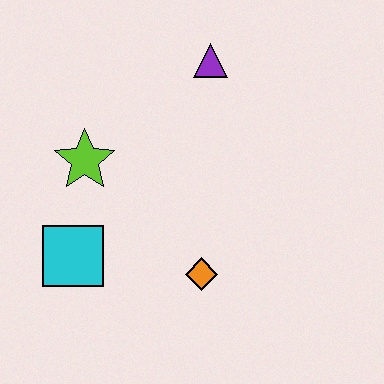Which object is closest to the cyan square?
The lime star is closest to the cyan square.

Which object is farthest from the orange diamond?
The purple triangle is farthest from the orange diamond.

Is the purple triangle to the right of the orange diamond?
Yes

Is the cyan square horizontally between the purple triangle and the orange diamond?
No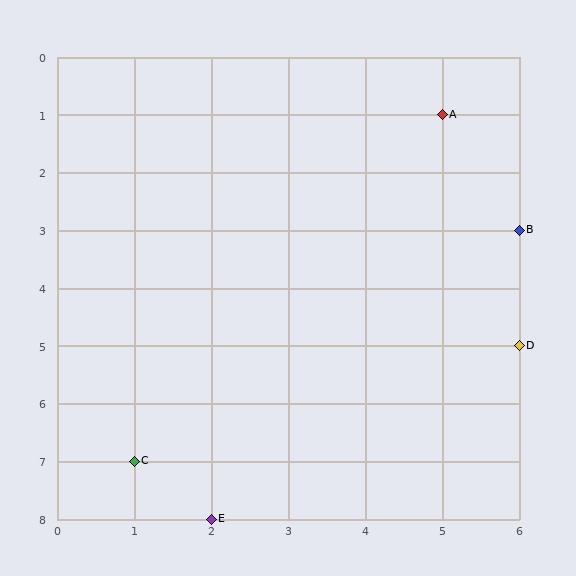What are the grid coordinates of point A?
Point A is at grid coordinates (5, 1).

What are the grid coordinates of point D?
Point D is at grid coordinates (6, 5).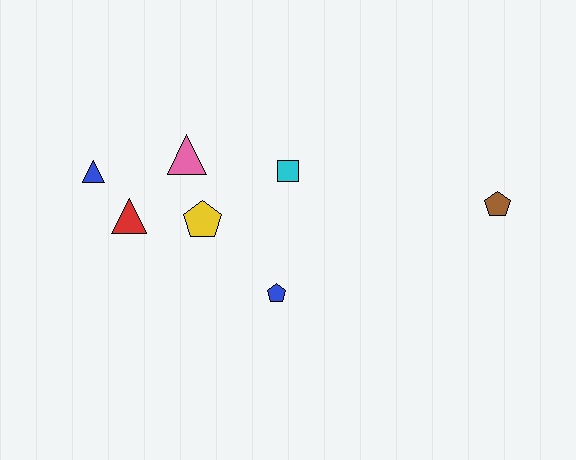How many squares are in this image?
There is 1 square.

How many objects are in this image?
There are 7 objects.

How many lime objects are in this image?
There are no lime objects.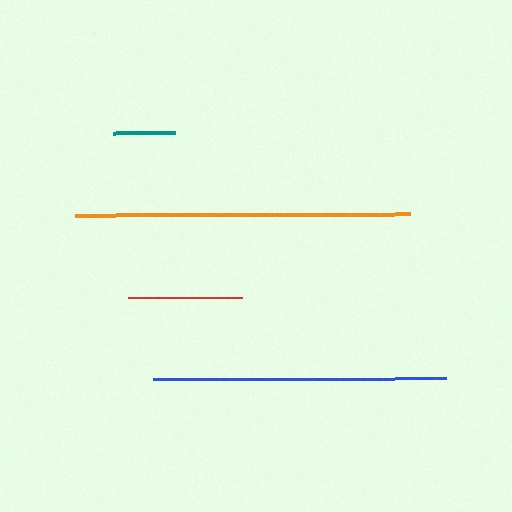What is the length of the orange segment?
The orange segment is approximately 335 pixels long.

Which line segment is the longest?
The orange line is the longest at approximately 335 pixels.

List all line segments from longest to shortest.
From longest to shortest: orange, blue, red, teal.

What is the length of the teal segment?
The teal segment is approximately 61 pixels long.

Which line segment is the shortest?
The teal line is the shortest at approximately 61 pixels.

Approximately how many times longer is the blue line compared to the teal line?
The blue line is approximately 4.8 times the length of the teal line.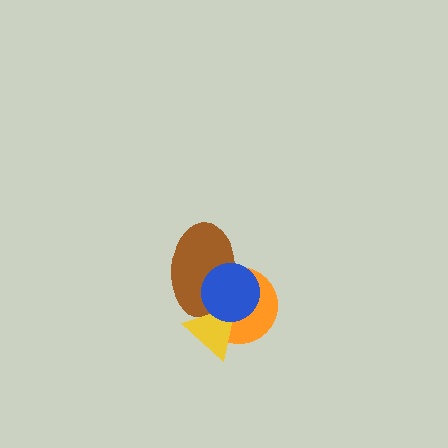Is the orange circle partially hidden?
Yes, it is partially covered by another shape.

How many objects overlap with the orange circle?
3 objects overlap with the orange circle.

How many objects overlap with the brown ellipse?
3 objects overlap with the brown ellipse.